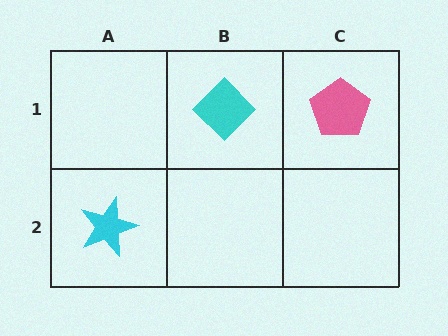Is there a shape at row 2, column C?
No, that cell is empty.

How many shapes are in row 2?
1 shape.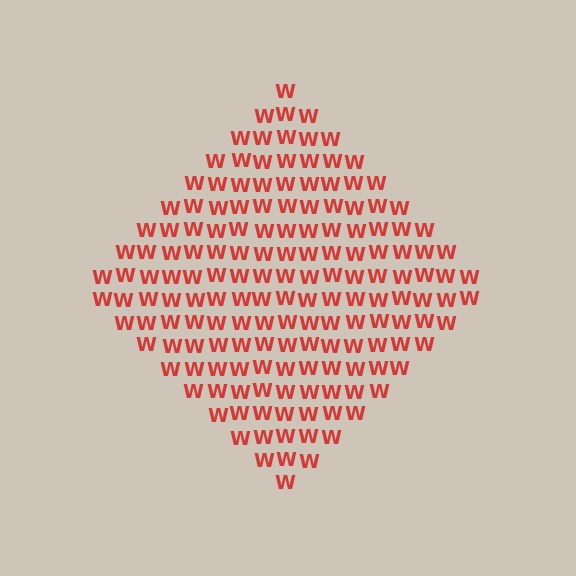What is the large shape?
The large shape is a diamond.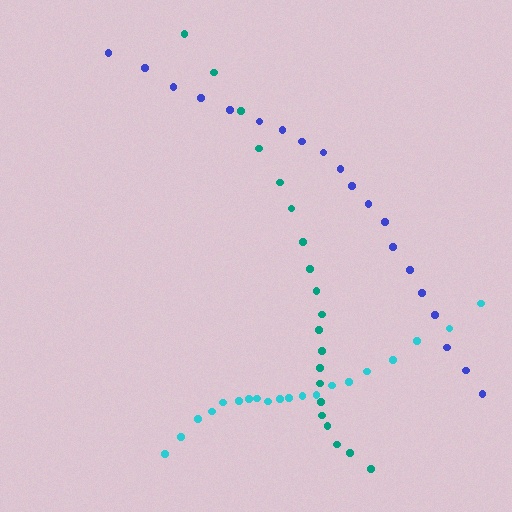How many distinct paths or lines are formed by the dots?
There are 3 distinct paths.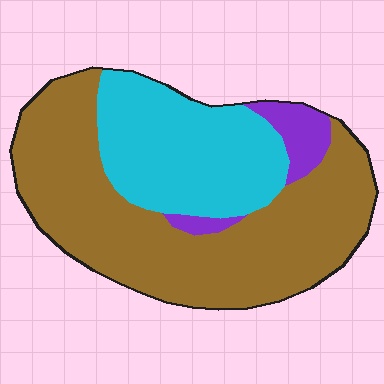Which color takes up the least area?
Purple, at roughly 5%.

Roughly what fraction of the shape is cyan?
Cyan covers about 30% of the shape.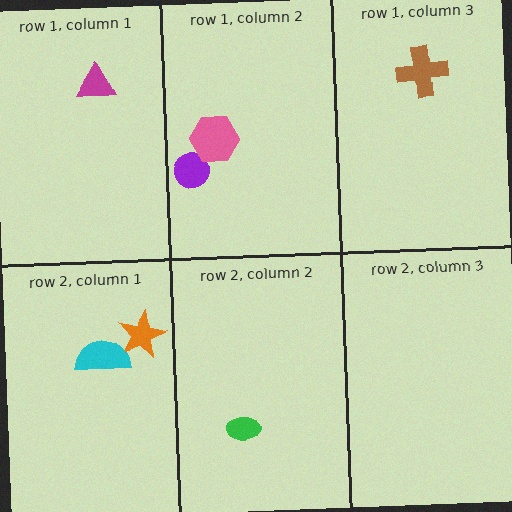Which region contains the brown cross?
The row 1, column 3 region.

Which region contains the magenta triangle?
The row 1, column 1 region.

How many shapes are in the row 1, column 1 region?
1.